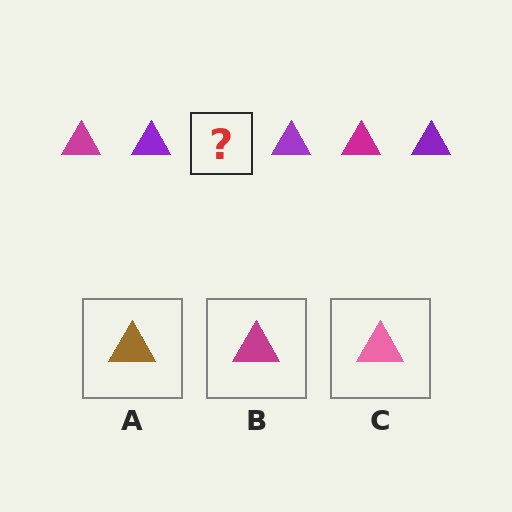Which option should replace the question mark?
Option B.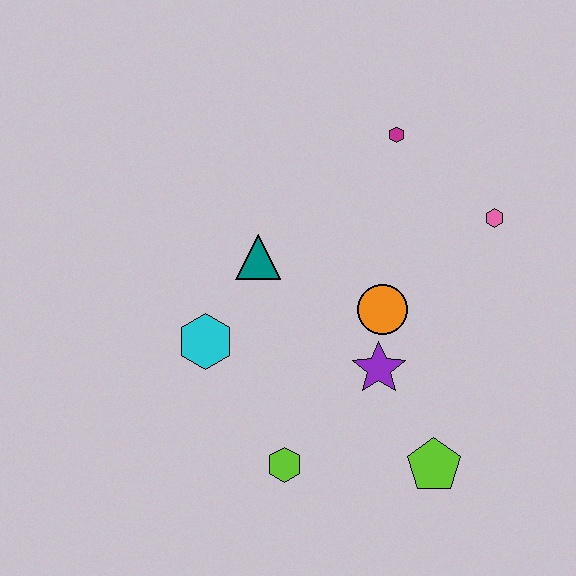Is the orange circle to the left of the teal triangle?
No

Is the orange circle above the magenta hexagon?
No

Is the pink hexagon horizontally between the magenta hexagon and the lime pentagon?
No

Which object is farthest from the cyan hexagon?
The pink hexagon is farthest from the cyan hexagon.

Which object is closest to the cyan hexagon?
The teal triangle is closest to the cyan hexagon.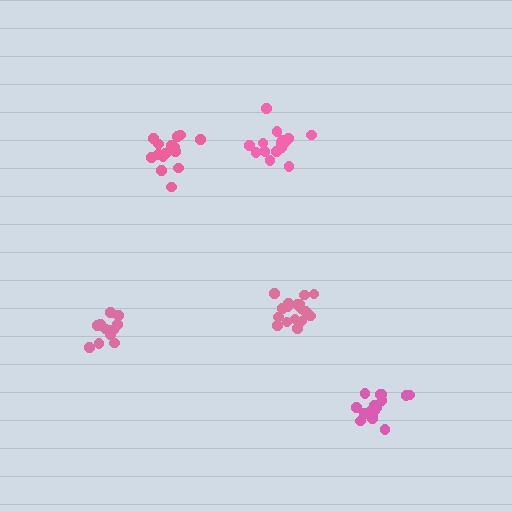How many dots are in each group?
Group 1: 13 dots, Group 2: 16 dots, Group 3: 16 dots, Group 4: 18 dots, Group 5: 15 dots (78 total).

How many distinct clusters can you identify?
There are 5 distinct clusters.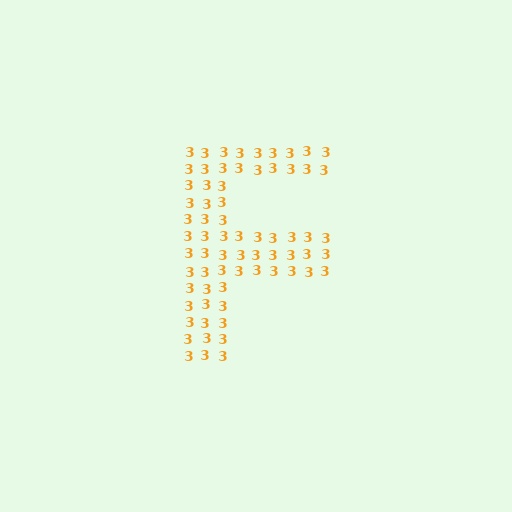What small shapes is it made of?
It is made of small digit 3's.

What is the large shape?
The large shape is the letter F.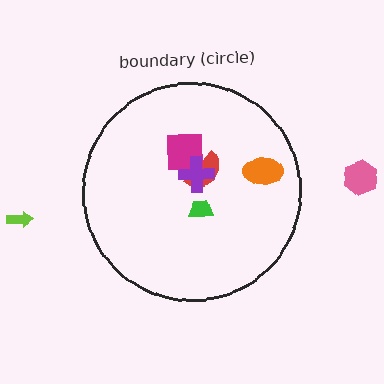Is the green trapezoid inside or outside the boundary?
Inside.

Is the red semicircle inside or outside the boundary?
Inside.